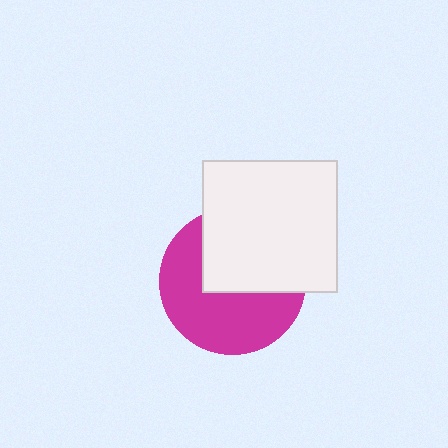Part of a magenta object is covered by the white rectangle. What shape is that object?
It is a circle.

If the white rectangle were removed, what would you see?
You would see the complete magenta circle.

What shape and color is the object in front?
The object in front is a white rectangle.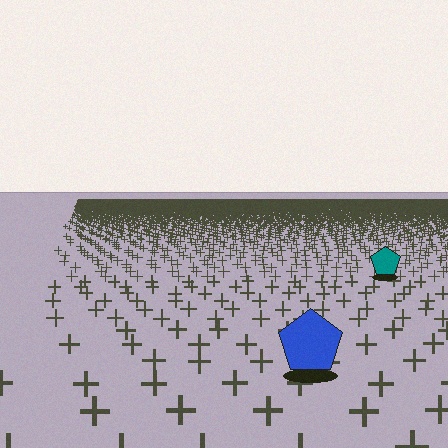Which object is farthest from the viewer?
The teal pentagon is farthest from the viewer. It appears smaller and the ground texture around it is denser.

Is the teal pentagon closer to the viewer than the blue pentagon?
No. The blue pentagon is closer — you can tell from the texture gradient: the ground texture is coarser near it.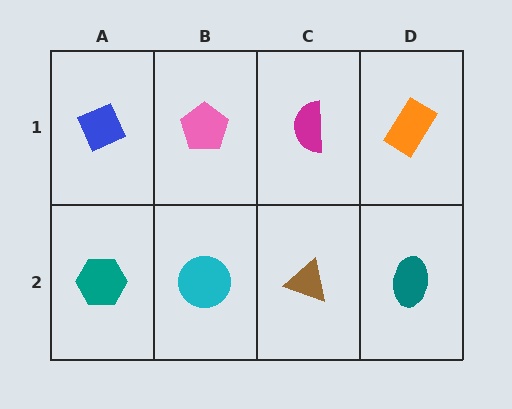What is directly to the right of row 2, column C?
A teal ellipse.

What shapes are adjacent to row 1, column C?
A brown triangle (row 2, column C), a pink pentagon (row 1, column B), an orange rectangle (row 1, column D).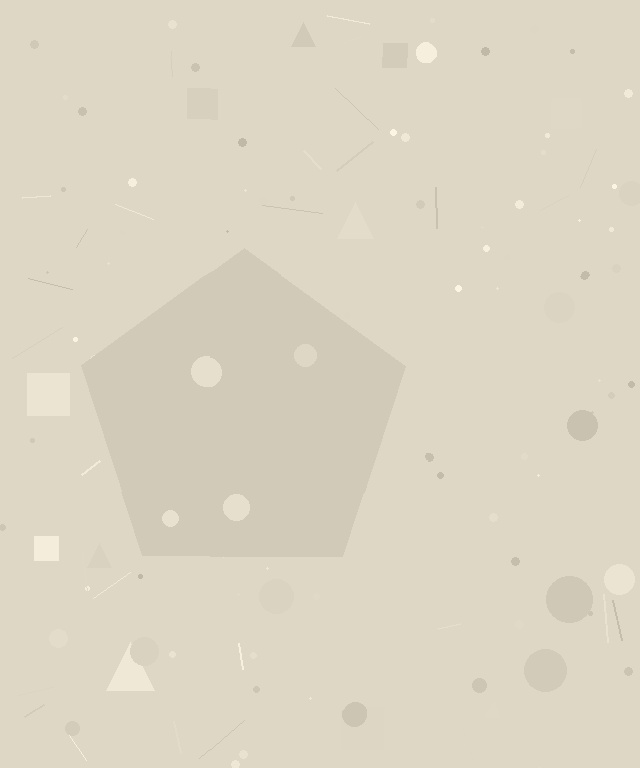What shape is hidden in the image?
A pentagon is hidden in the image.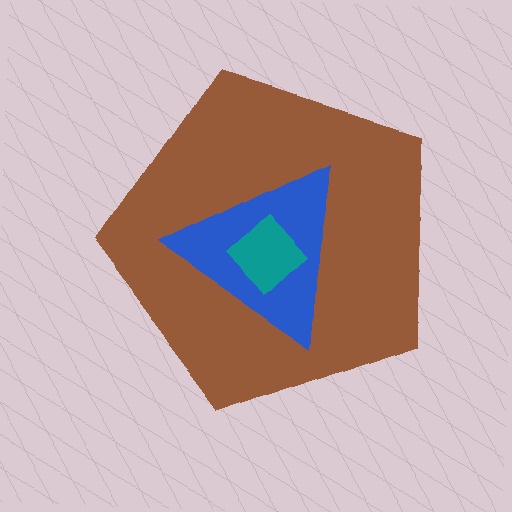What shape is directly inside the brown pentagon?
The blue triangle.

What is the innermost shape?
The teal diamond.